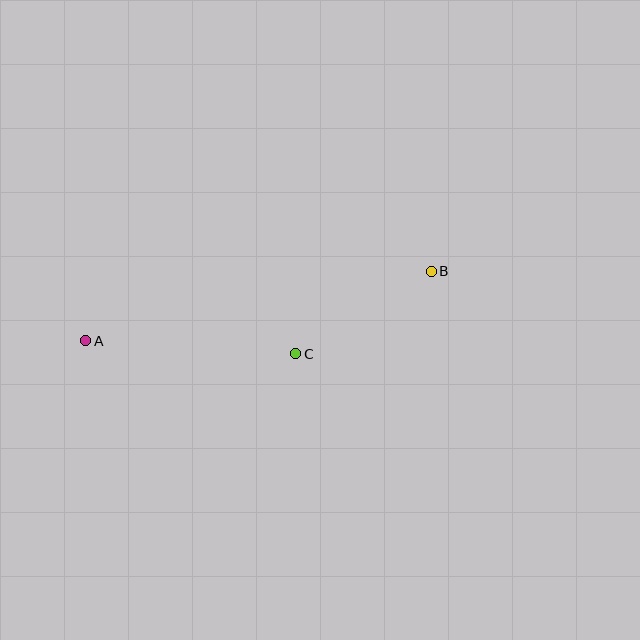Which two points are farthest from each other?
Points A and B are farthest from each other.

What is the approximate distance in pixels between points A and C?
The distance between A and C is approximately 211 pixels.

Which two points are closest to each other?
Points B and C are closest to each other.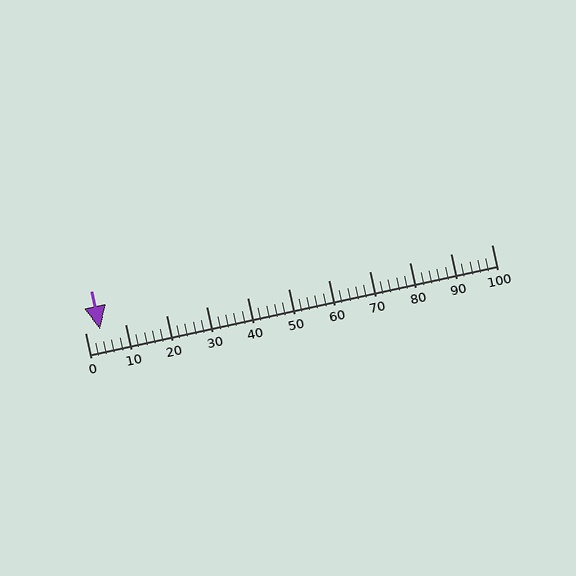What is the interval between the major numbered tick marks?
The major tick marks are spaced 10 units apart.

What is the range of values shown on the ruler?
The ruler shows values from 0 to 100.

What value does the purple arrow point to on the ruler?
The purple arrow points to approximately 4.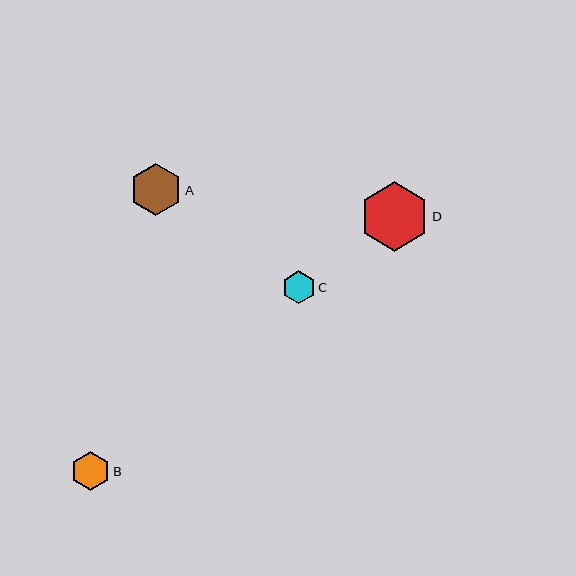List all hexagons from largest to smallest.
From largest to smallest: D, A, B, C.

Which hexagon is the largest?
Hexagon D is the largest with a size of approximately 70 pixels.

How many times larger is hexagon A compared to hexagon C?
Hexagon A is approximately 1.6 times the size of hexagon C.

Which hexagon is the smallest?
Hexagon C is the smallest with a size of approximately 33 pixels.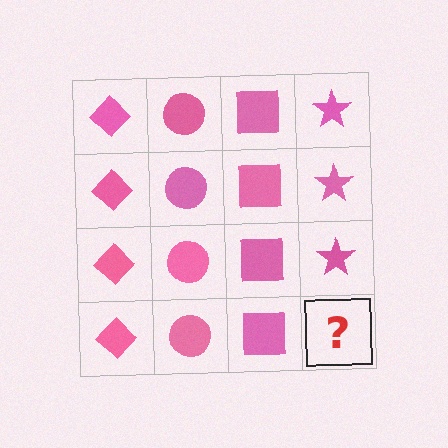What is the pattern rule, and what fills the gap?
The rule is that each column has a consistent shape. The gap should be filled with a pink star.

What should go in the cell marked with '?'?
The missing cell should contain a pink star.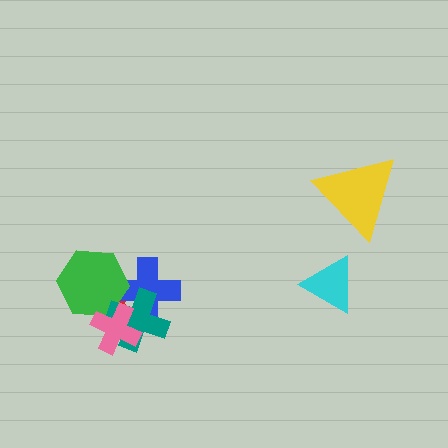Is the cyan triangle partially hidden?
No, no other shape covers it.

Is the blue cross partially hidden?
Yes, it is partially covered by another shape.